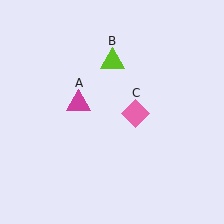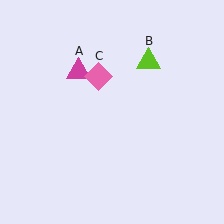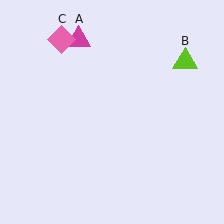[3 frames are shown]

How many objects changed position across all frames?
3 objects changed position: magenta triangle (object A), lime triangle (object B), pink diamond (object C).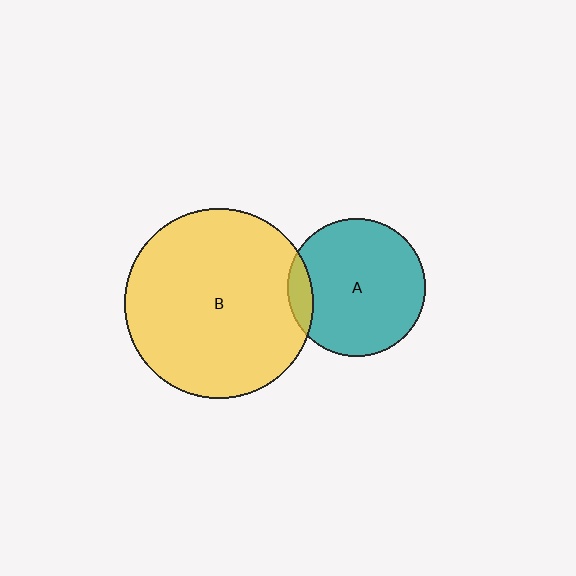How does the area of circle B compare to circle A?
Approximately 1.9 times.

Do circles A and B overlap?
Yes.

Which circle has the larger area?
Circle B (yellow).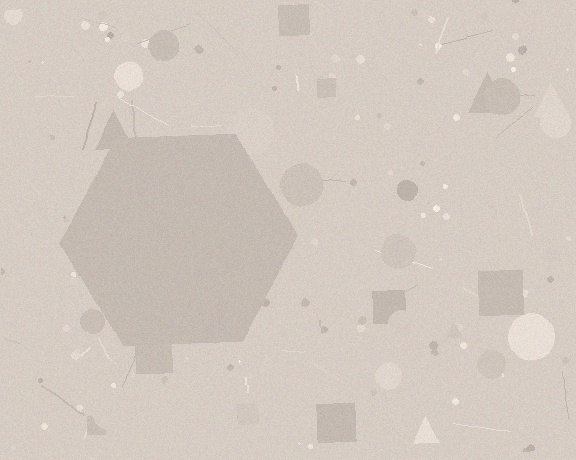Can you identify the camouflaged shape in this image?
The camouflaged shape is a hexagon.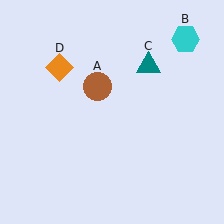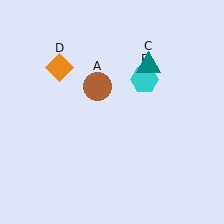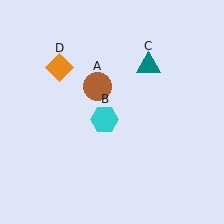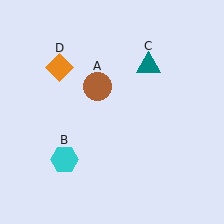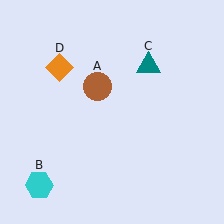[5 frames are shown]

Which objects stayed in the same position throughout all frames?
Brown circle (object A) and teal triangle (object C) and orange diamond (object D) remained stationary.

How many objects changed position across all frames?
1 object changed position: cyan hexagon (object B).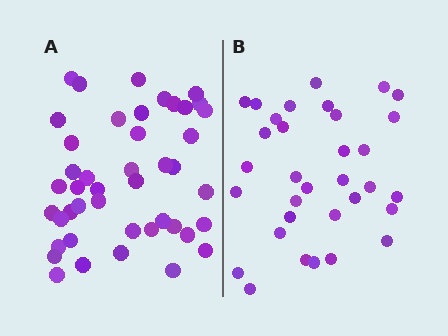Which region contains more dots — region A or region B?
Region A (the left region) has more dots.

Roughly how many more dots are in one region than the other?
Region A has roughly 12 or so more dots than region B.